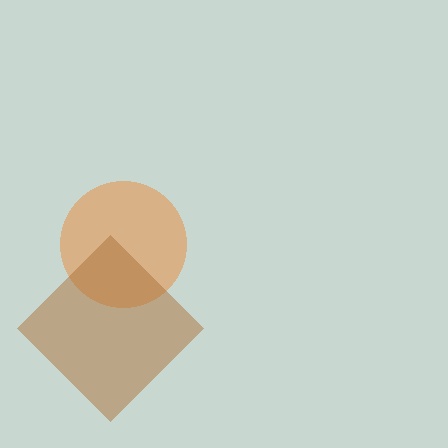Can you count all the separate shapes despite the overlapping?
Yes, there are 2 separate shapes.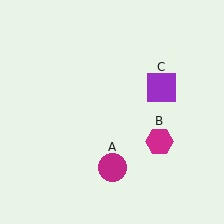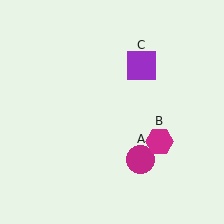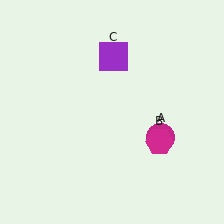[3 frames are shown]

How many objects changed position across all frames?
2 objects changed position: magenta circle (object A), purple square (object C).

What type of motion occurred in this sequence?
The magenta circle (object A), purple square (object C) rotated counterclockwise around the center of the scene.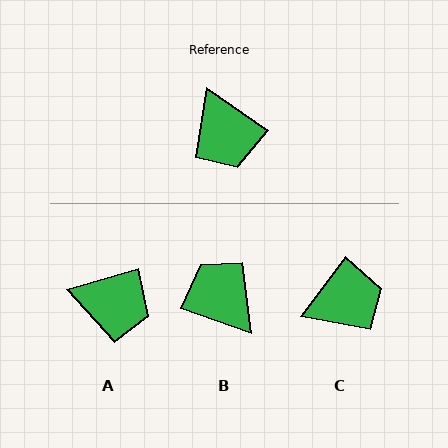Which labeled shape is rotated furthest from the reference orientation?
B, about 164 degrees away.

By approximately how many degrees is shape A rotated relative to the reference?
Approximately 51 degrees counter-clockwise.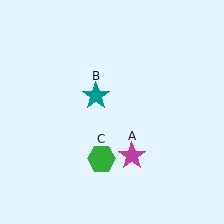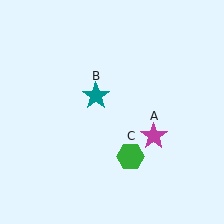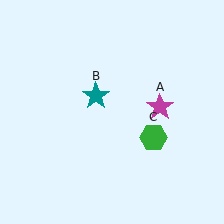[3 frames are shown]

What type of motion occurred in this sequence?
The magenta star (object A), green hexagon (object C) rotated counterclockwise around the center of the scene.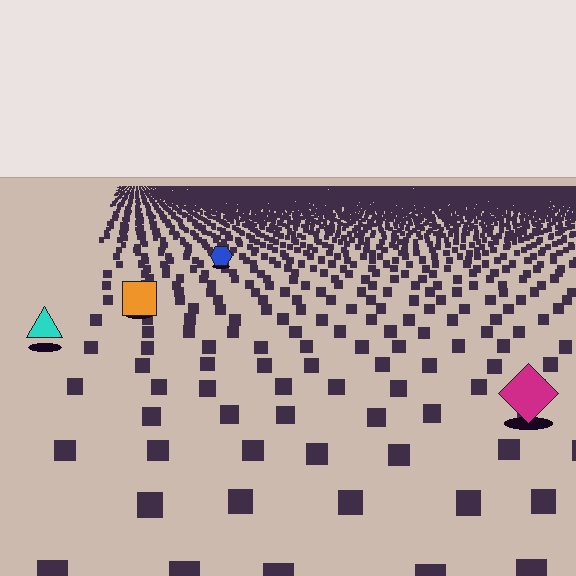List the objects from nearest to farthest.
From nearest to farthest: the magenta diamond, the cyan triangle, the orange square, the blue hexagon.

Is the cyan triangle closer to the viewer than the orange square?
Yes. The cyan triangle is closer — you can tell from the texture gradient: the ground texture is coarser near it.